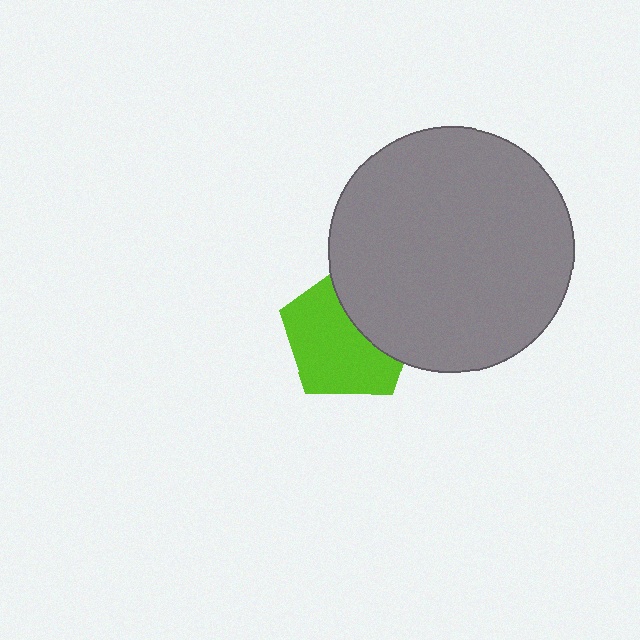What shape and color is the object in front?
The object in front is a gray circle.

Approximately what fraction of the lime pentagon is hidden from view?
Roughly 37% of the lime pentagon is hidden behind the gray circle.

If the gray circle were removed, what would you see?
You would see the complete lime pentagon.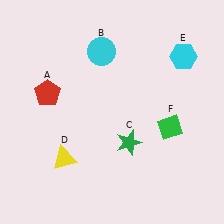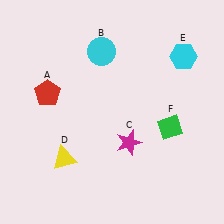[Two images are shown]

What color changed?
The star (C) changed from green in Image 1 to magenta in Image 2.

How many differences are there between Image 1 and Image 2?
There is 1 difference between the two images.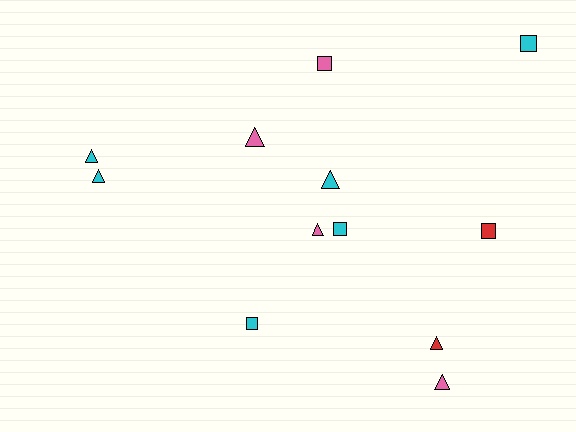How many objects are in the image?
There are 12 objects.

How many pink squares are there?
There is 1 pink square.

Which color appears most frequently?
Cyan, with 6 objects.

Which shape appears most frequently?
Triangle, with 7 objects.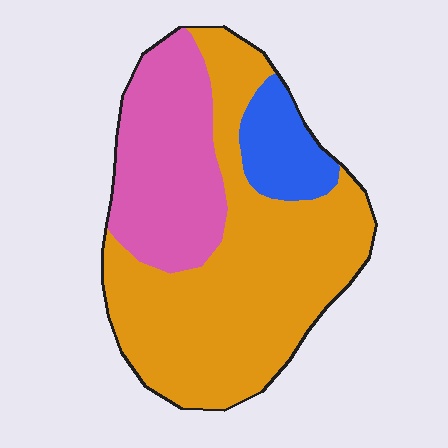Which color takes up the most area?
Orange, at roughly 60%.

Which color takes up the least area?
Blue, at roughly 10%.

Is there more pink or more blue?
Pink.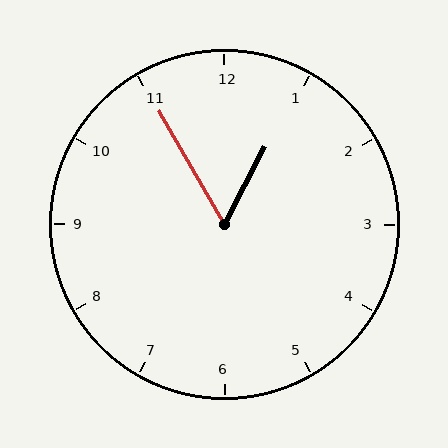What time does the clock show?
12:55.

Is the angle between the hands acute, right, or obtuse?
It is acute.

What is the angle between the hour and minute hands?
Approximately 58 degrees.